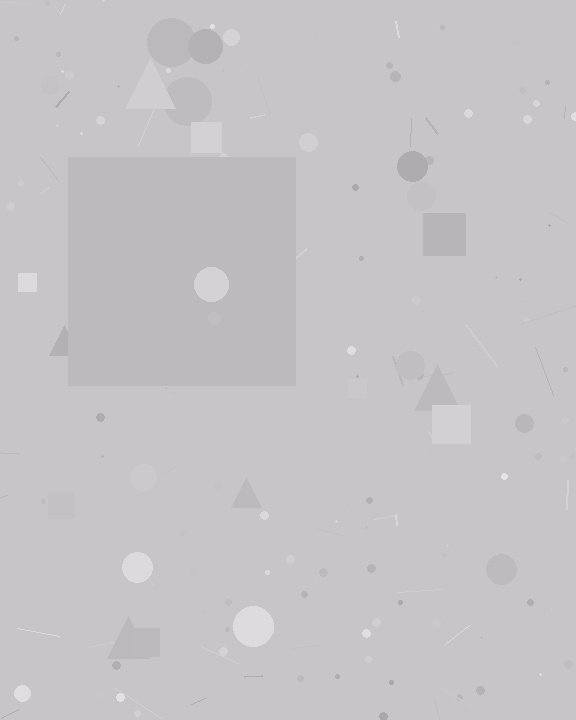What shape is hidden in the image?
A square is hidden in the image.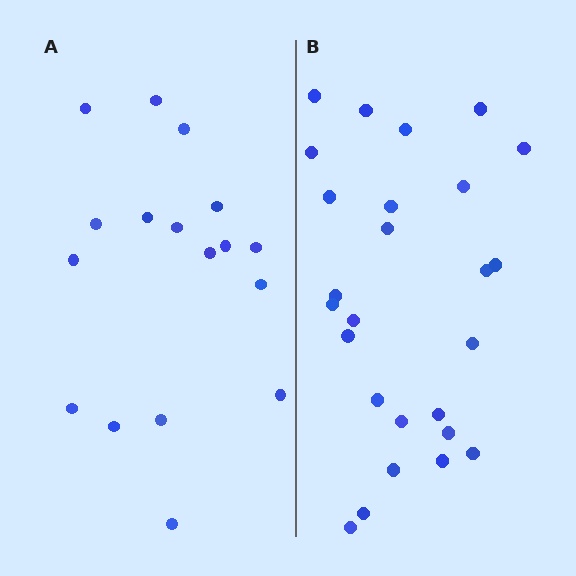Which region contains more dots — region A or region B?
Region B (the right region) has more dots.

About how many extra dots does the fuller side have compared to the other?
Region B has roughly 8 or so more dots than region A.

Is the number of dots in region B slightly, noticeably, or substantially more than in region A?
Region B has substantially more. The ratio is roughly 1.5 to 1.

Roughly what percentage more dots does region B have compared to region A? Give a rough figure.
About 55% more.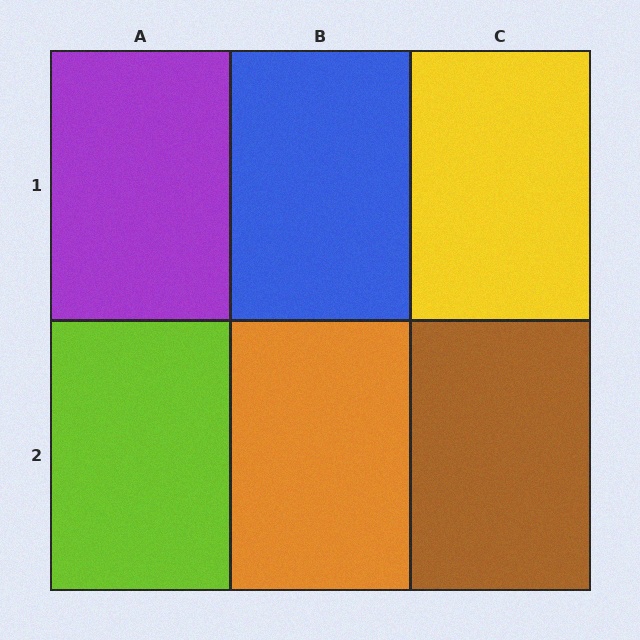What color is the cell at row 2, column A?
Lime.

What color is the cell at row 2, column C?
Brown.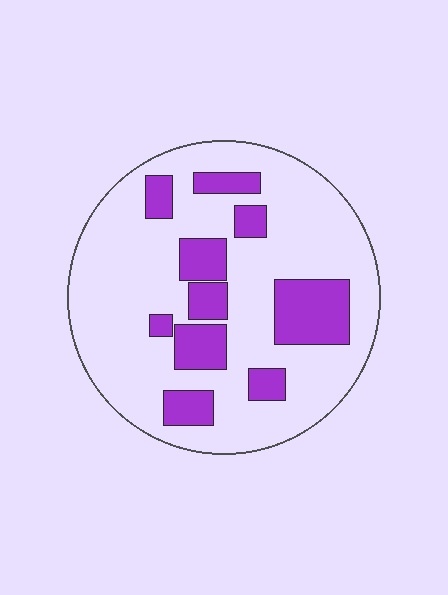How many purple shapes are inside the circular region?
10.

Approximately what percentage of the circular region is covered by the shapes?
Approximately 25%.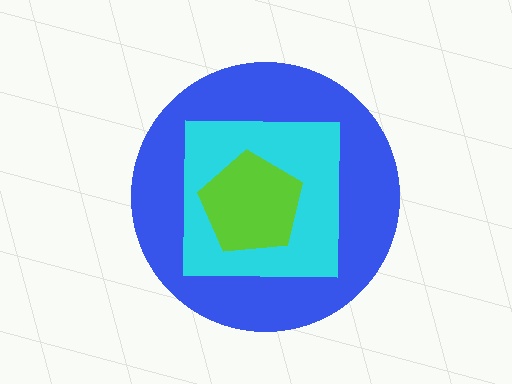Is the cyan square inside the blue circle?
Yes.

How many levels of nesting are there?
3.